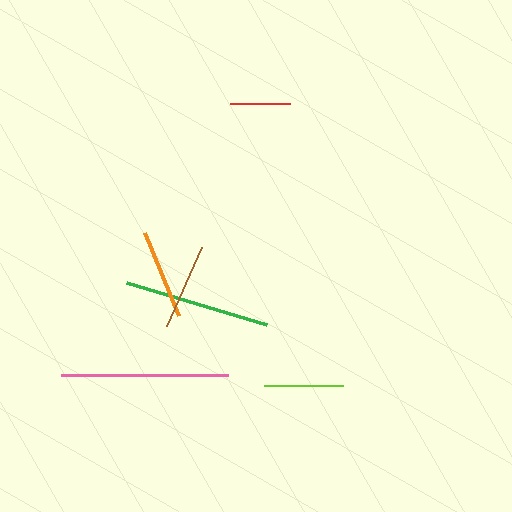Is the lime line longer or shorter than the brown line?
The brown line is longer than the lime line.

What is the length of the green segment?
The green segment is approximately 145 pixels long.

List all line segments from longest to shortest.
From longest to shortest: pink, green, orange, brown, lime, red.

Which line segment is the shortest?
The red line is the shortest at approximately 60 pixels.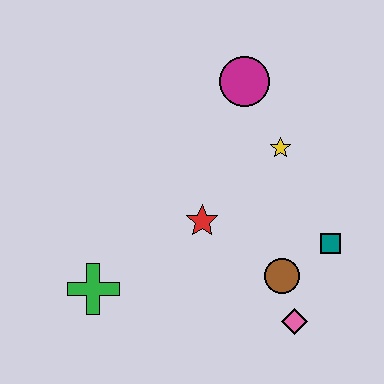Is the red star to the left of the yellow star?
Yes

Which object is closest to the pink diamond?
The brown circle is closest to the pink diamond.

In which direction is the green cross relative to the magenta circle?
The green cross is below the magenta circle.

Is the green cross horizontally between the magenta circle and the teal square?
No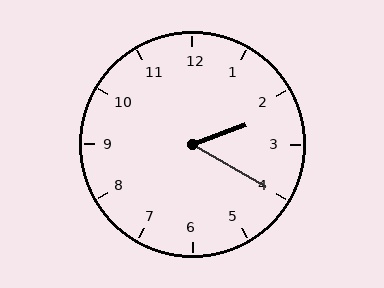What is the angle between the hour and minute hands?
Approximately 50 degrees.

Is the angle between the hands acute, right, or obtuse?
It is acute.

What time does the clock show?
2:20.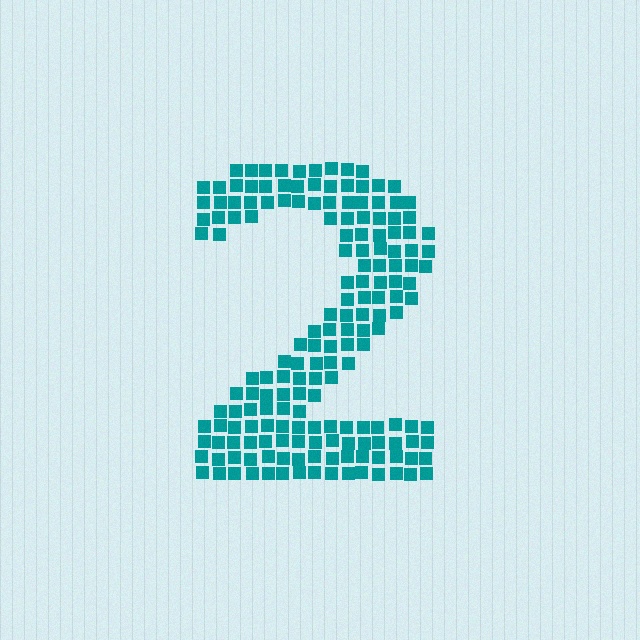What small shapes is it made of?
It is made of small squares.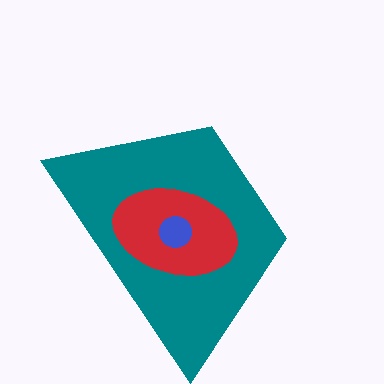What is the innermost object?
The blue circle.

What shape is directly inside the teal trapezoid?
The red ellipse.